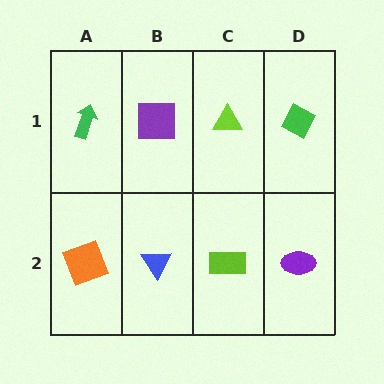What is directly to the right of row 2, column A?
A blue triangle.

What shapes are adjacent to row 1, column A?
An orange square (row 2, column A), a purple square (row 1, column B).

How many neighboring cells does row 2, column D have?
2.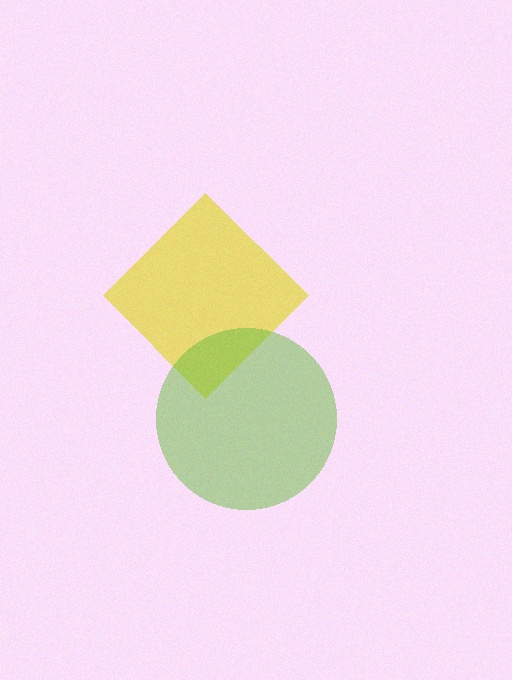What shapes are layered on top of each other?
The layered shapes are: a yellow diamond, a lime circle.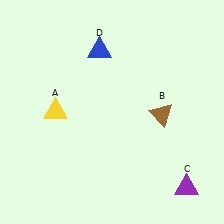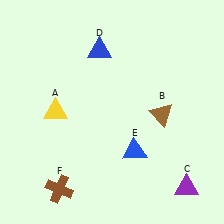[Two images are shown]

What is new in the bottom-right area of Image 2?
A blue triangle (E) was added in the bottom-right area of Image 2.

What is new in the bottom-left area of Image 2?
A brown cross (F) was added in the bottom-left area of Image 2.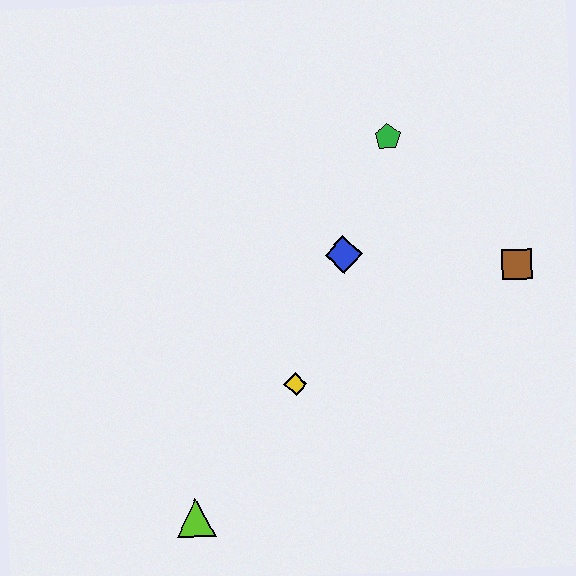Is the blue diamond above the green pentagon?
No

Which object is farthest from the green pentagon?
The lime triangle is farthest from the green pentagon.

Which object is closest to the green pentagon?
The blue diamond is closest to the green pentagon.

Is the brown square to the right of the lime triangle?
Yes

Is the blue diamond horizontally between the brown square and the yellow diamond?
Yes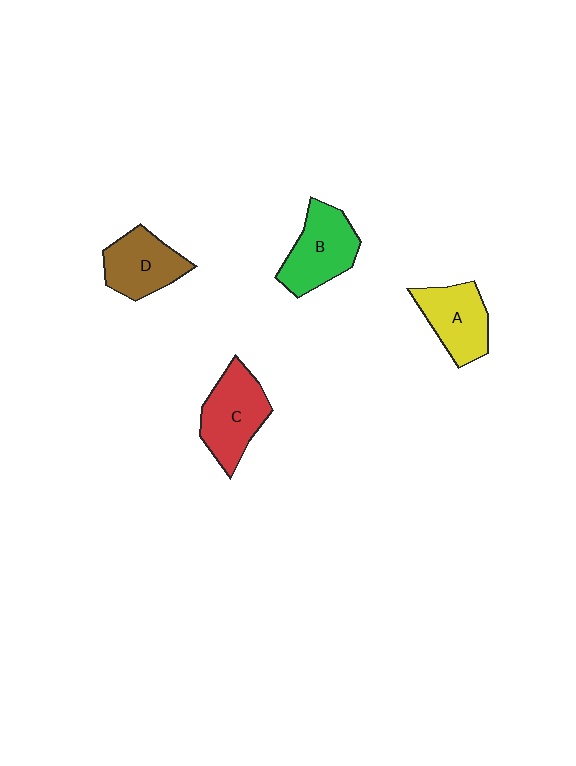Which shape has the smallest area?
Shape A (yellow).